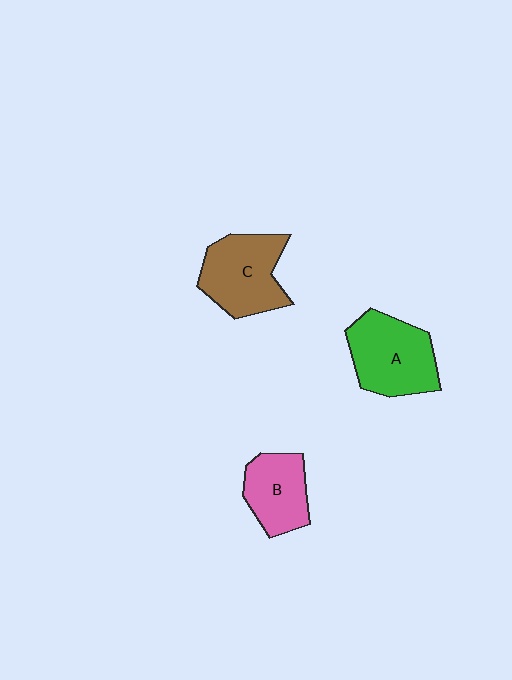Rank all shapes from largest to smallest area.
From largest to smallest: A (green), C (brown), B (pink).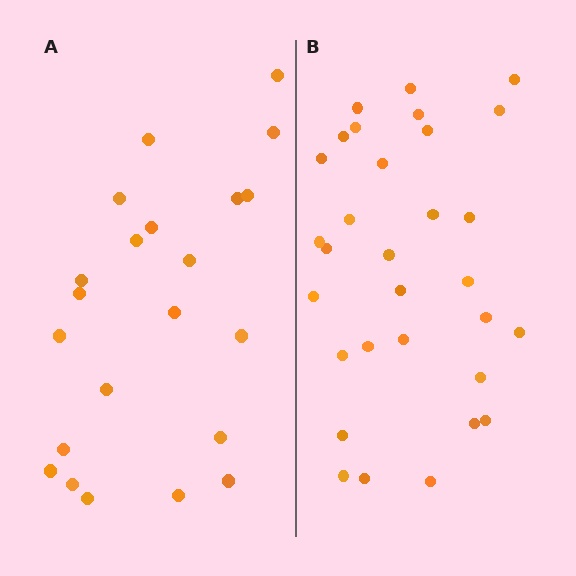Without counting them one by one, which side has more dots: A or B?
Region B (the right region) has more dots.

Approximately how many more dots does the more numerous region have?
Region B has roughly 8 or so more dots than region A.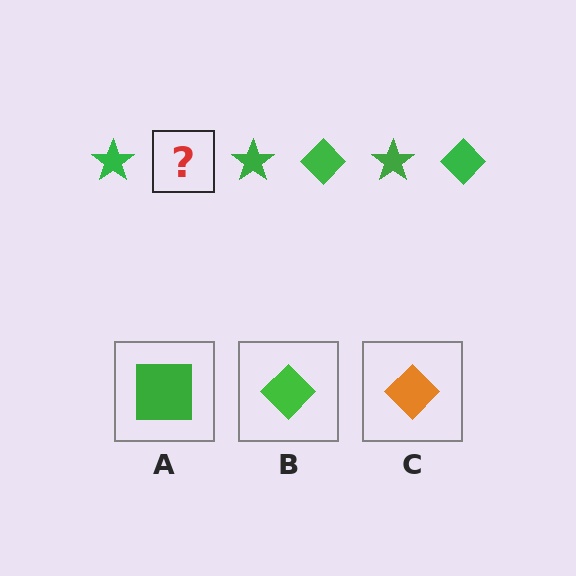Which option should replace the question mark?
Option B.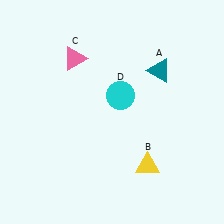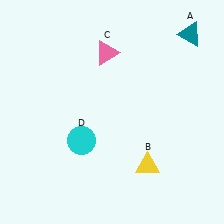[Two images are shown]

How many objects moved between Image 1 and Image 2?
3 objects moved between the two images.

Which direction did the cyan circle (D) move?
The cyan circle (D) moved down.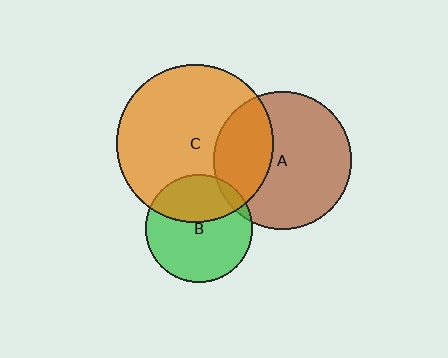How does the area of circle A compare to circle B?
Approximately 1.6 times.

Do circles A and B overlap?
Yes.